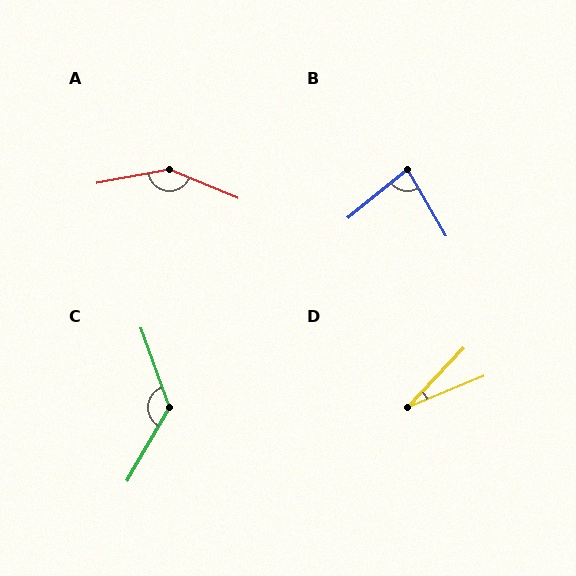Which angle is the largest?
A, at approximately 147 degrees.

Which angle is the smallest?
D, at approximately 24 degrees.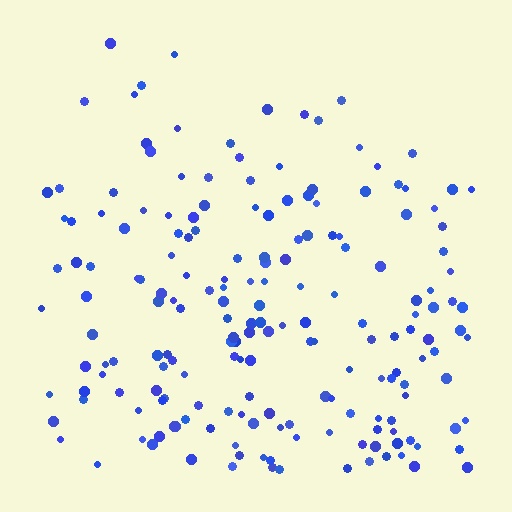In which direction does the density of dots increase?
From top to bottom, with the bottom side densest.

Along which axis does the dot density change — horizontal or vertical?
Vertical.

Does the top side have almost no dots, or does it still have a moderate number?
Still a moderate number, just noticeably fewer than the bottom.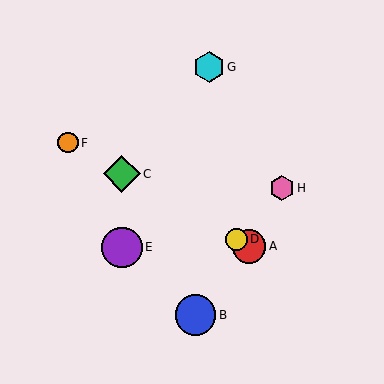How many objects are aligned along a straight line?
4 objects (A, C, D, F) are aligned along a straight line.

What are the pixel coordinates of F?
Object F is at (68, 143).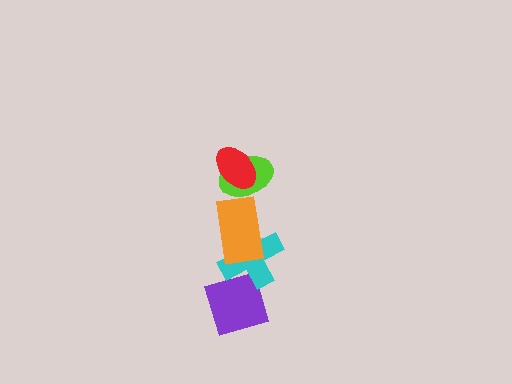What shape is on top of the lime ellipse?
The red ellipse is on top of the lime ellipse.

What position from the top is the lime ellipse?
The lime ellipse is 2nd from the top.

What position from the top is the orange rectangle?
The orange rectangle is 3rd from the top.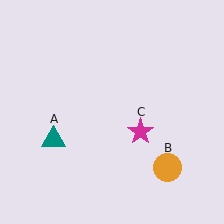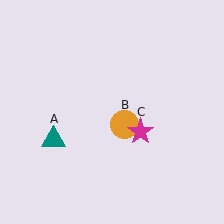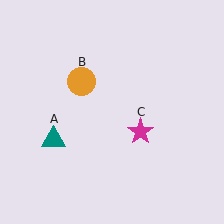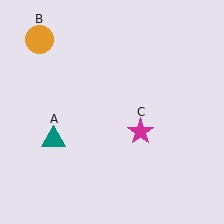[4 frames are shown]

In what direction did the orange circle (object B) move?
The orange circle (object B) moved up and to the left.